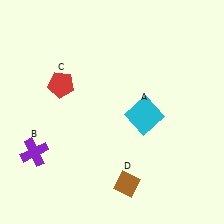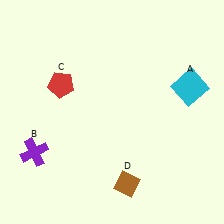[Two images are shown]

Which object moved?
The cyan square (A) moved right.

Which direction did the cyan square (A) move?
The cyan square (A) moved right.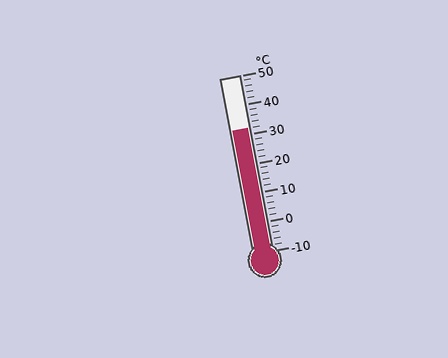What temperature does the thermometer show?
The thermometer shows approximately 32°C.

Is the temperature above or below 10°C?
The temperature is above 10°C.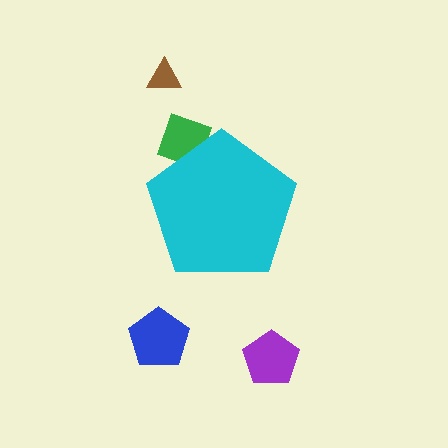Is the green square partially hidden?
Yes, the green square is partially hidden behind the cyan pentagon.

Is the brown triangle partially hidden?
No, the brown triangle is fully visible.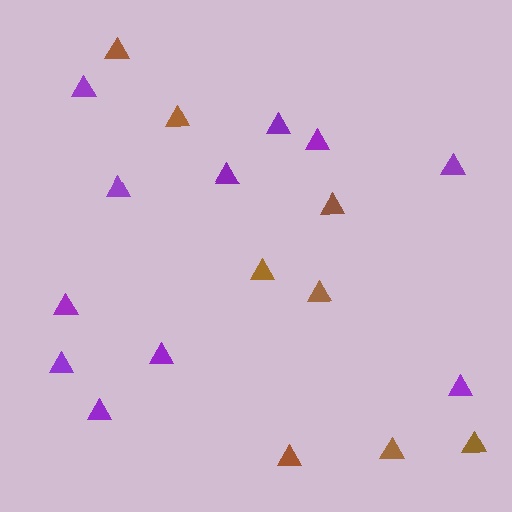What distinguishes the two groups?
There are 2 groups: one group of purple triangles (11) and one group of brown triangles (8).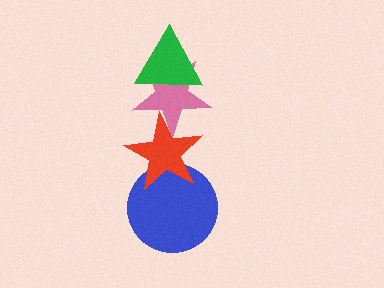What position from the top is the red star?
The red star is 3rd from the top.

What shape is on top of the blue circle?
The red star is on top of the blue circle.